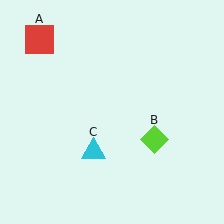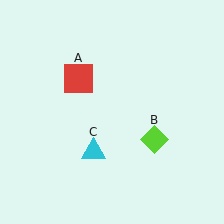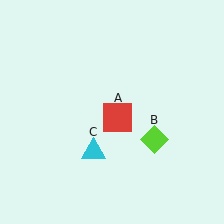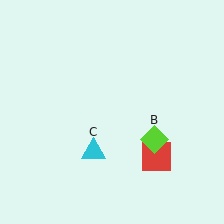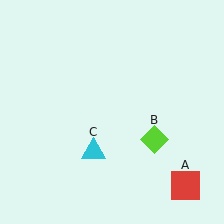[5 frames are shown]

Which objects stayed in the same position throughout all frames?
Lime diamond (object B) and cyan triangle (object C) remained stationary.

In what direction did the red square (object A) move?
The red square (object A) moved down and to the right.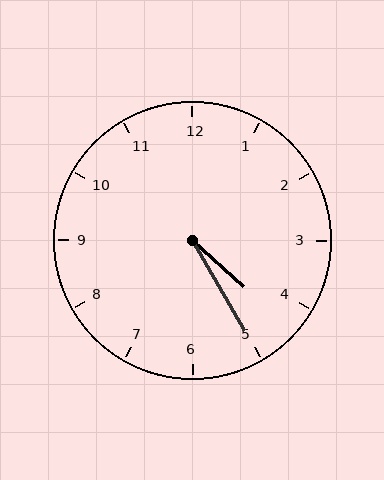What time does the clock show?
4:25.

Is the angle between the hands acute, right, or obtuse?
It is acute.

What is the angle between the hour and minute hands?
Approximately 18 degrees.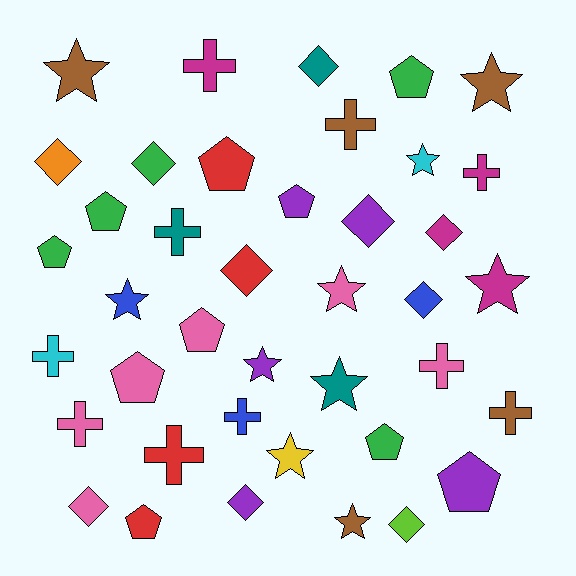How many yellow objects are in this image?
There is 1 yellow object.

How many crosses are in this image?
There are 10 crosses.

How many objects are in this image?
There are 40 objects.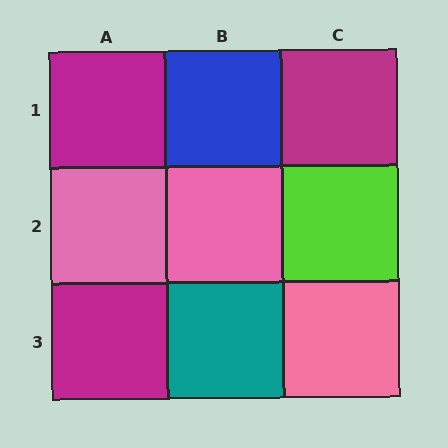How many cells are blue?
1 cell is blue.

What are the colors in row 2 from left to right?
Pink, pink, lime.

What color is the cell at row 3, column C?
Pink.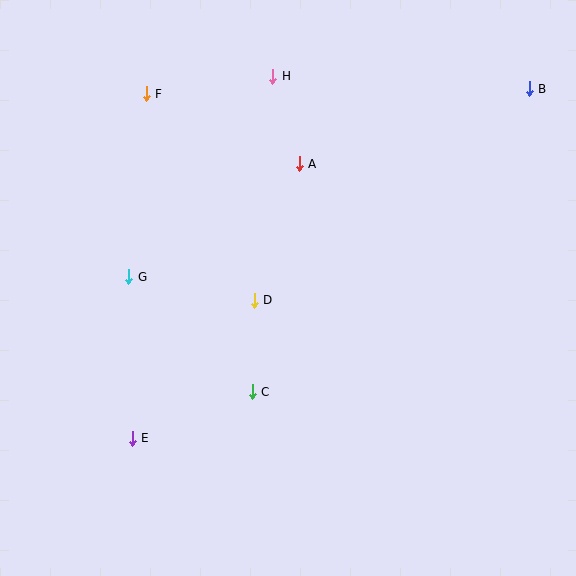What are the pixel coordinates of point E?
Point E is at (132, 438).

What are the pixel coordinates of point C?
Point C is at (252, 392).